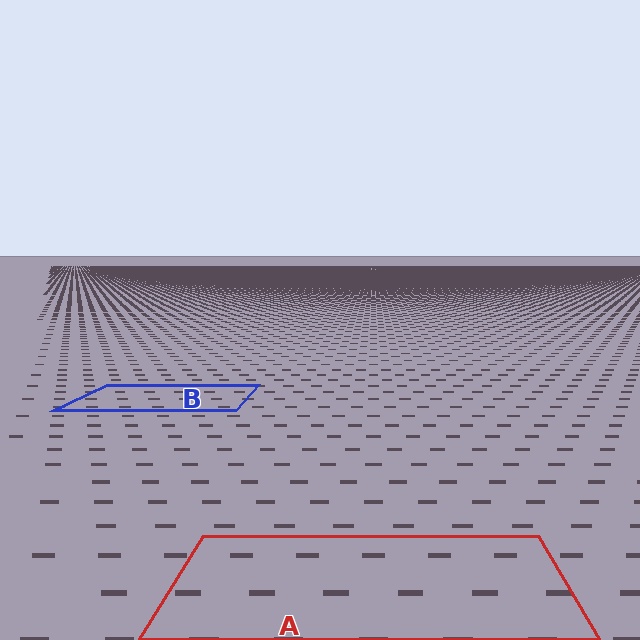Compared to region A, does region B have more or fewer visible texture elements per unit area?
Region B has more texture elements per unit area — they are packed more densely because it is farther away.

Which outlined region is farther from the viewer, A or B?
Region B is farther from the viewer — the texture elements inside it appear smaller and more densely packed.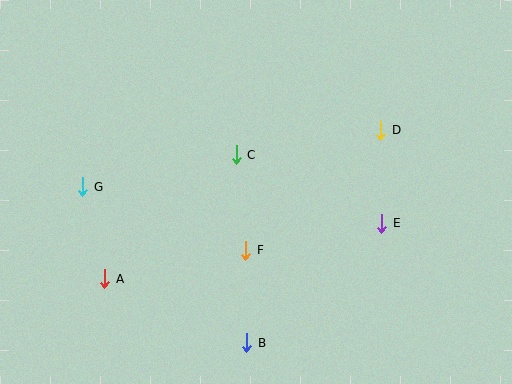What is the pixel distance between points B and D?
The distance between B and D is 251 pixels.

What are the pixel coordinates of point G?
Point G is at (83, 187).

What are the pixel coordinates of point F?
Point F is at (246, 250).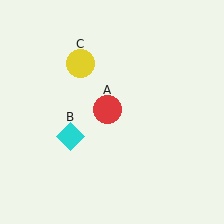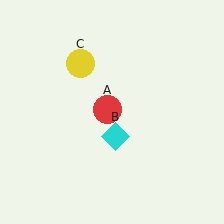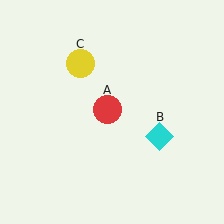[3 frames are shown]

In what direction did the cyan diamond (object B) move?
The cyan diamond (object B) moved right.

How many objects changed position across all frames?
1 object changed position: cyan diamond (object B).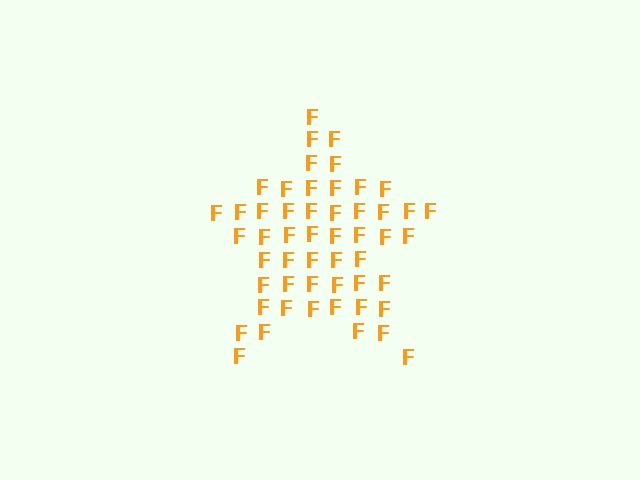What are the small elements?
The small elements are letter F's.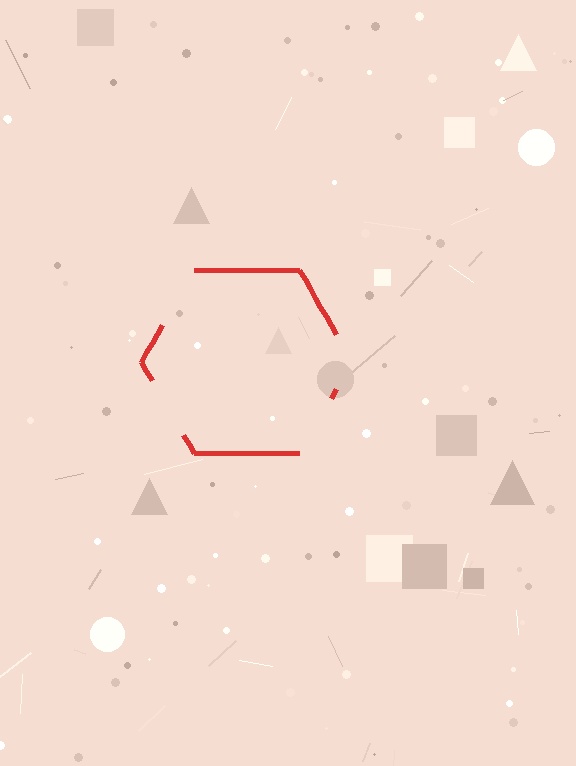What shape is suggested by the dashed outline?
The dashed outline suggests a hexagon.